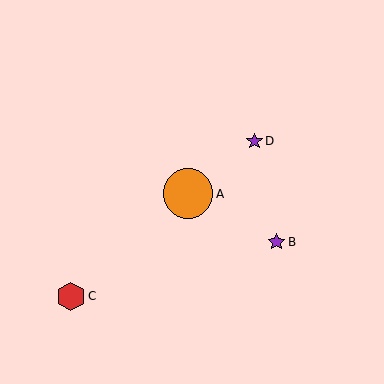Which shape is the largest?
The orange circle (labeled A) is the largest.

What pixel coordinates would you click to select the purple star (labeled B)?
Click at (276, 242) to select the purple star B.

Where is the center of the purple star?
The center of the purple star is at (255, 141).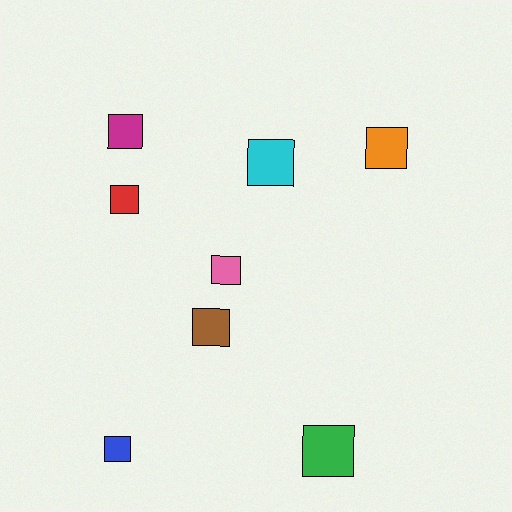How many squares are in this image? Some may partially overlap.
There are 8 squares.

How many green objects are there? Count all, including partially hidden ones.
There is 1 green object.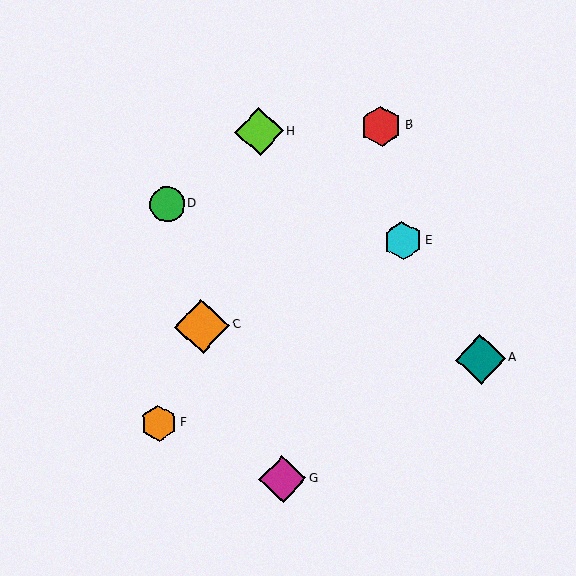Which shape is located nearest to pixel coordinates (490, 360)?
The teal diamond (labeled A) at (481, 359) is nearest to that location.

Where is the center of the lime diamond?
The center of the lime diamond is at (259, 132).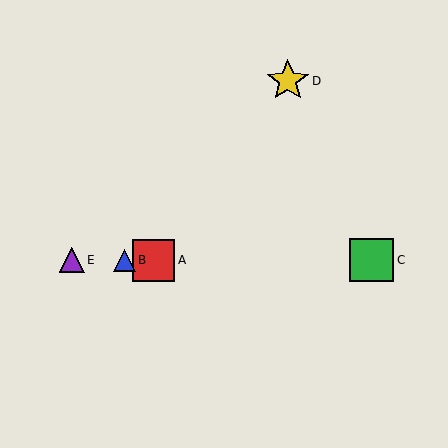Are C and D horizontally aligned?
No, C is at y≈260 and D is at y≈81.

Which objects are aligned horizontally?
Objects A, B, C, E are aligned horizontally.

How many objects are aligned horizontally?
4 objects (A, B, C, E) are aligned horizontally.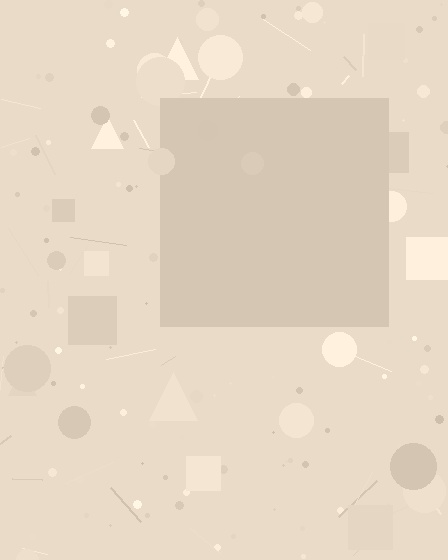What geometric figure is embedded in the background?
A square is embedded in the background.